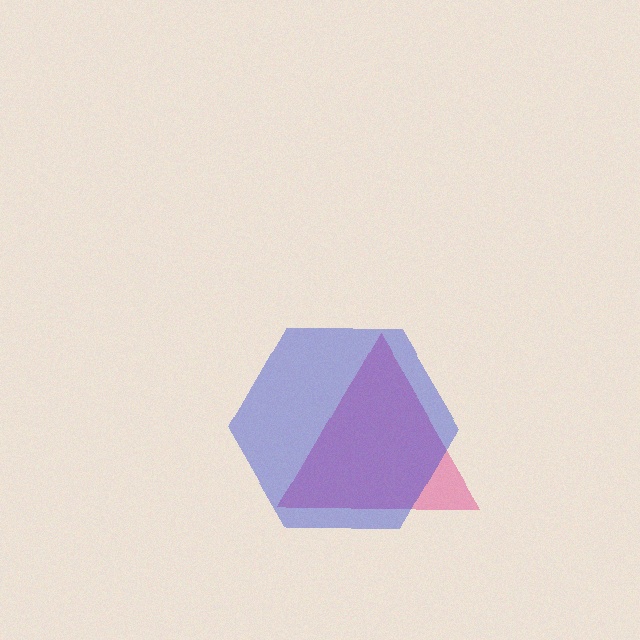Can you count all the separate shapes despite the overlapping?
Yes, there are 2 separate shapes.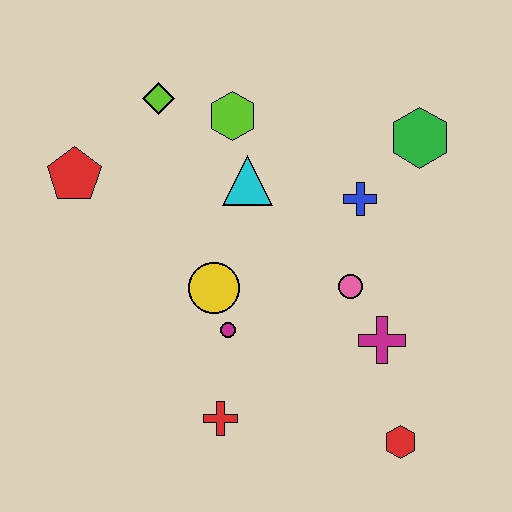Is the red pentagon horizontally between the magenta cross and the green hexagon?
No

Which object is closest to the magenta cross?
The pink circle is closest to the magenta cross.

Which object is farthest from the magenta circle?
The green hexagon is farthest from the magenta circle.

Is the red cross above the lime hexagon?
No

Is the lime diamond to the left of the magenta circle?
Yes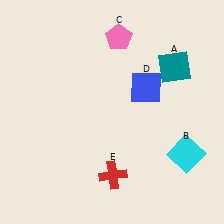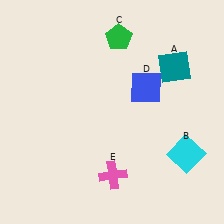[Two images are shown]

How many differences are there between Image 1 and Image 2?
There are 2 differences between the two images.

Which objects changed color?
C changed from pink to green. E changed from red to pink.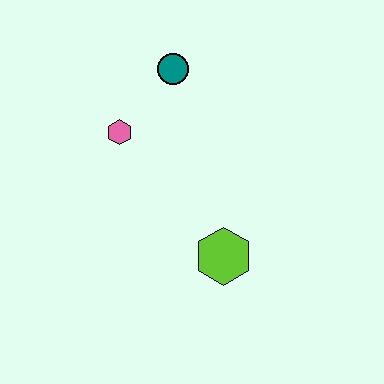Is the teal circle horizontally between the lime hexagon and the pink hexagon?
Yes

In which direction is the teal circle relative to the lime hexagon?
The teal circle is above the lime hexagon.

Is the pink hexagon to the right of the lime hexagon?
No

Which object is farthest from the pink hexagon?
The lime hexagon is farthest from the pink hexagon.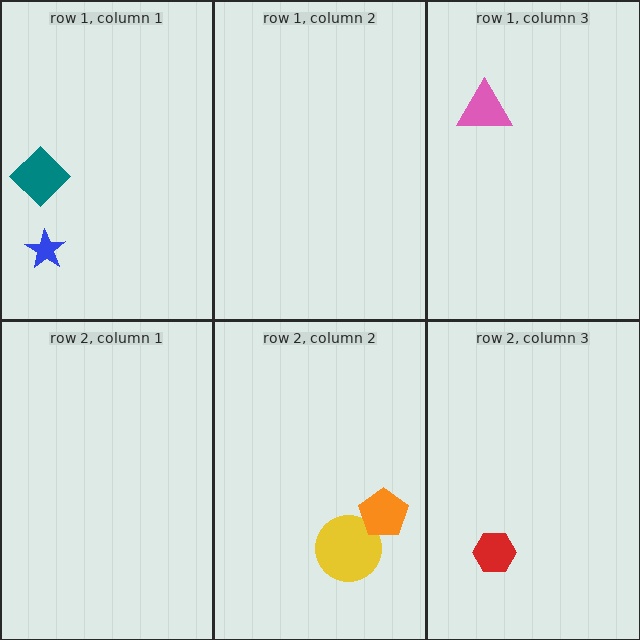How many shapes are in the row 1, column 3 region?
1.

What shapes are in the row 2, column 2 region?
The yellow circle, the orange pentagon.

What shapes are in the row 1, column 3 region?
The pink triangle.